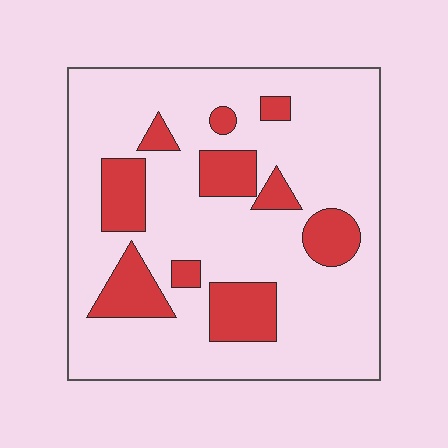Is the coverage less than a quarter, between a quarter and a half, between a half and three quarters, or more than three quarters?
Less than a quarter.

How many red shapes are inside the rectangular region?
10.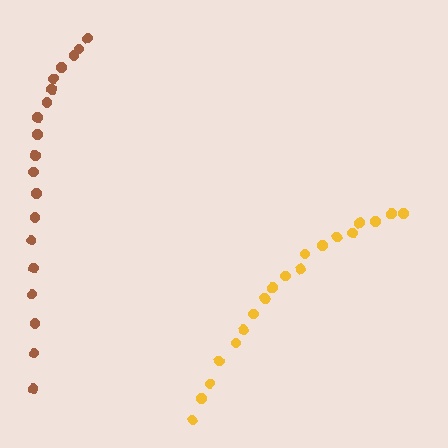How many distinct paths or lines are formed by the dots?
There are 2 distinct paths.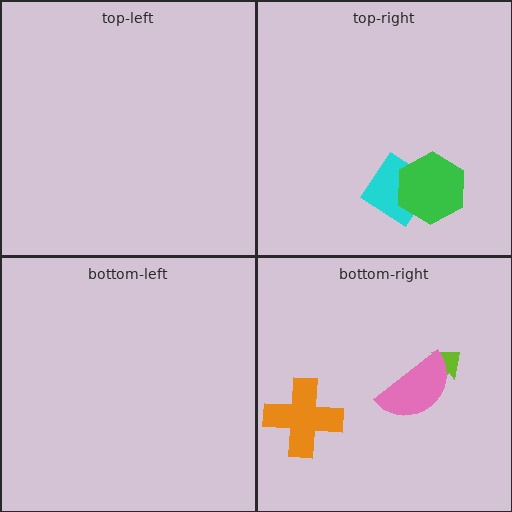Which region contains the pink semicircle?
The bottom-right region.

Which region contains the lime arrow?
The bottom-right region.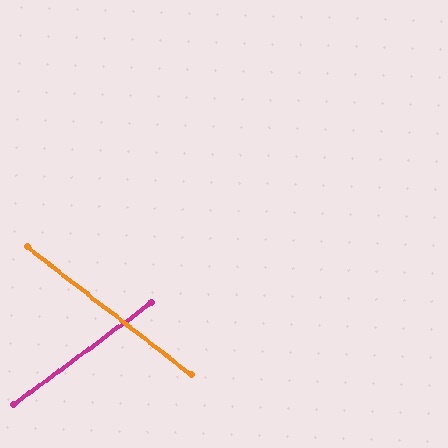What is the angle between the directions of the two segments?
Approximately 74 degrees.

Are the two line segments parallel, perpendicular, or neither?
Neither parallel nor perpendicular — they differ by about 74°.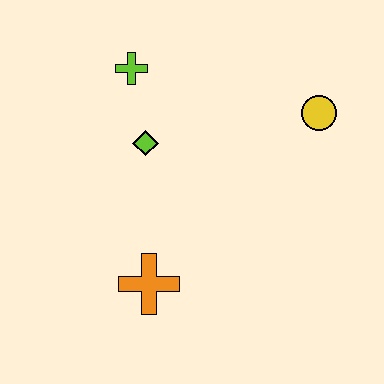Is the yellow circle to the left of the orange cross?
No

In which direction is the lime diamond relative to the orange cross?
The lime diamond is above the orange cross.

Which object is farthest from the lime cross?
The orange cross is farthest from the lime cross.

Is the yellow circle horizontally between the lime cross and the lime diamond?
No